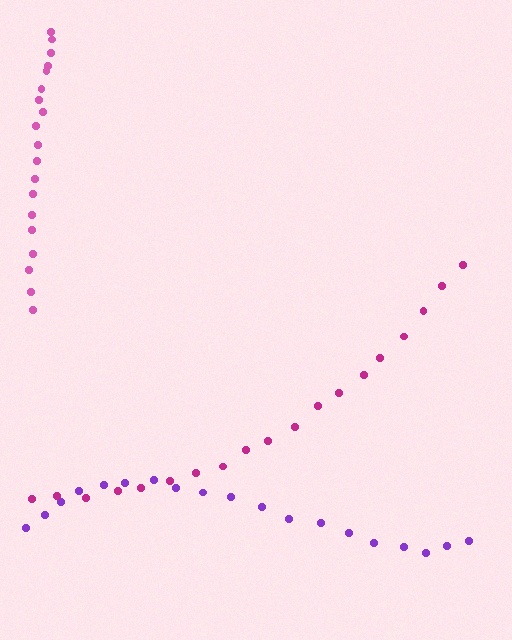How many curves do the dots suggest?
There are 3 distinct paths.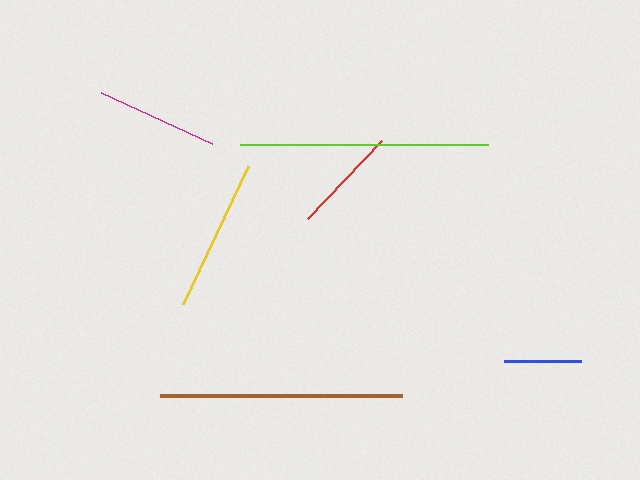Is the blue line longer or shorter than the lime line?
The lime line is longer than the blue line.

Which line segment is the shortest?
The blue line is the shortest at approximately 77 pixels.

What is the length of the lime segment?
The lime segment is approximately 248 pixels long.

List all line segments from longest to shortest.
From longest to shortest: lime, brown, yellow, magenta, red, blue.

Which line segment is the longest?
The lime line is the longest at approximately 248 pixels.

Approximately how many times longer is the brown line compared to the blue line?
The brown line is approximately 3.1 times the length of the blue line.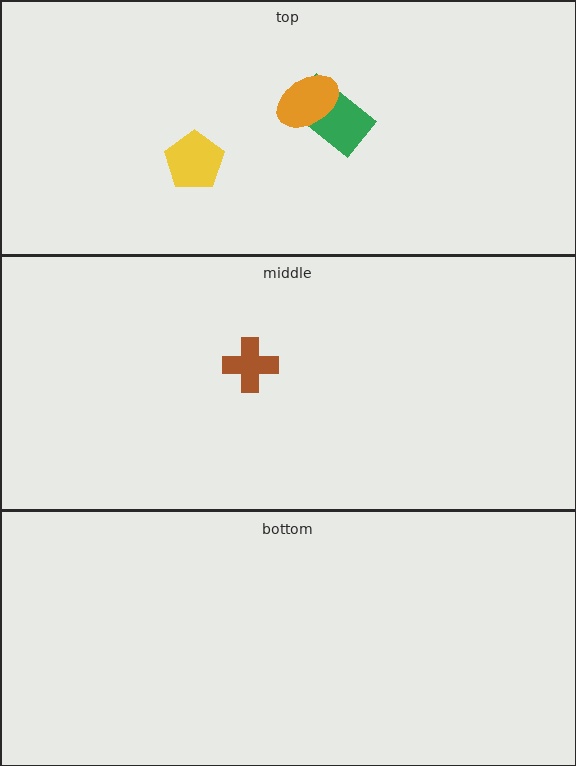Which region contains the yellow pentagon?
The top region.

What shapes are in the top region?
The yellow pentagon, the green rectangle, the orange ellipse.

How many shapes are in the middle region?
1.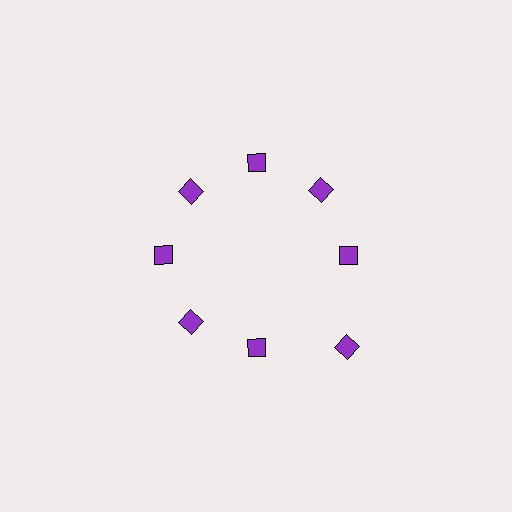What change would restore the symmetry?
The symmetry would be restored by moving it inward, back onto the ring so that all 8 diamonds sit at equal angles and equal distance from the center.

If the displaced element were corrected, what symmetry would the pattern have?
It would have 8-fold rotational symmetry — the pattern would map onto itself every 45 degrees.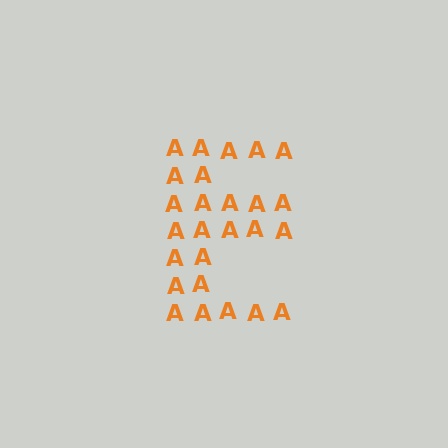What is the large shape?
The large shape is the letter E.